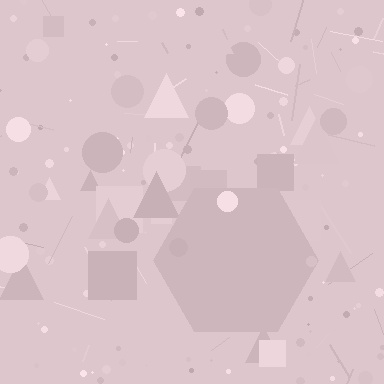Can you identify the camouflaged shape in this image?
The camouflaged shape is a hexagon.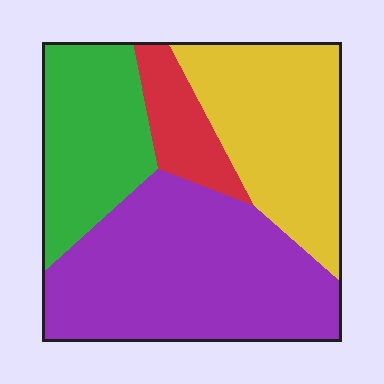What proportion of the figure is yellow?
Yellow covers 28% of the figure.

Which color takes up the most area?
Purple, at roughly 40%.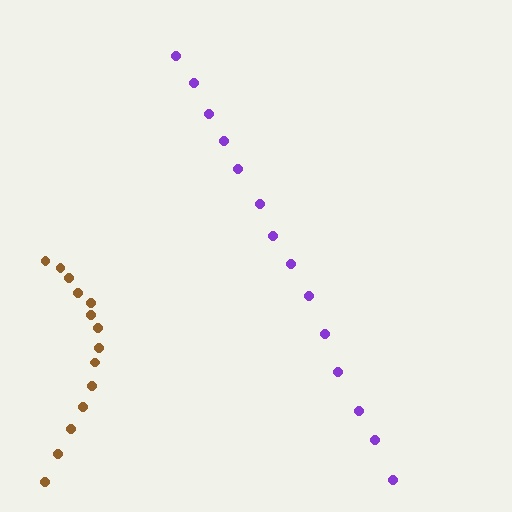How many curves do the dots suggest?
There are 2 distinct paths.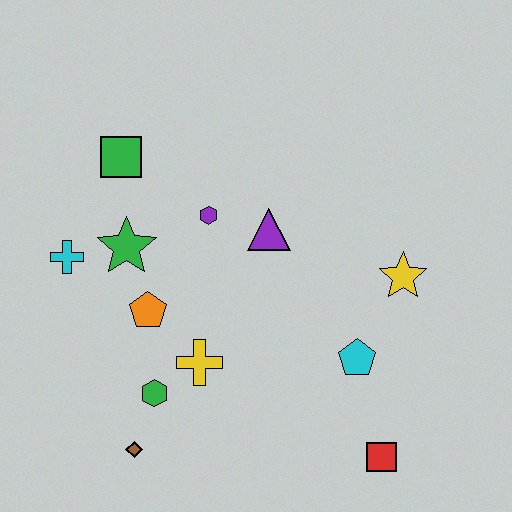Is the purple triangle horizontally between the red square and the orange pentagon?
Yes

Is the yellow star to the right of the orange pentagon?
Yes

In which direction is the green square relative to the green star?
The green square is above the green star.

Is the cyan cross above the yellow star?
Yes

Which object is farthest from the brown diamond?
The yellow star is farthest from the brown diamond.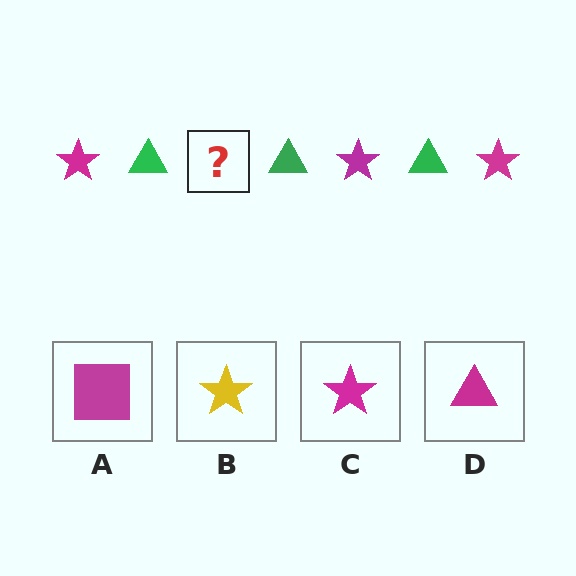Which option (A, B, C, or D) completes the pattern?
C.